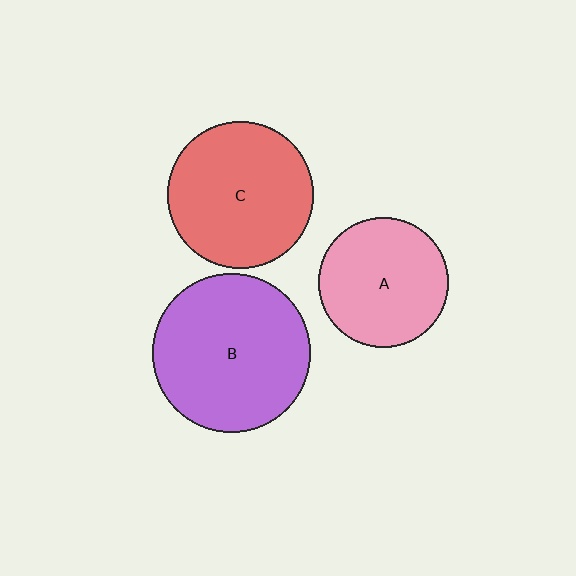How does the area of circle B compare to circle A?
Approximately 1.5 times.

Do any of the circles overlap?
No, none of the circles overlap.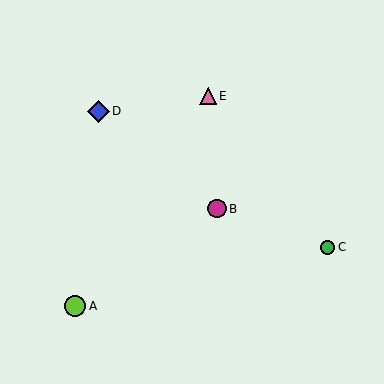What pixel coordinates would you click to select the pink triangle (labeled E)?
Click at (208, 96) to select the pink triangle E.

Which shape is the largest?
The blue diamond (labeled D) is the largest.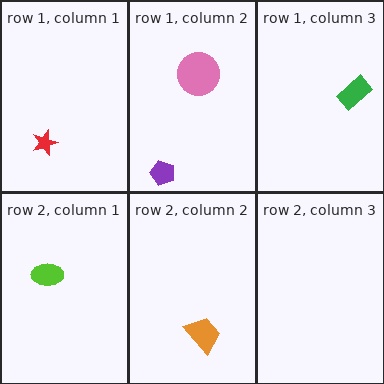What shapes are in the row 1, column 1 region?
The red star.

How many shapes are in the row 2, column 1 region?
1.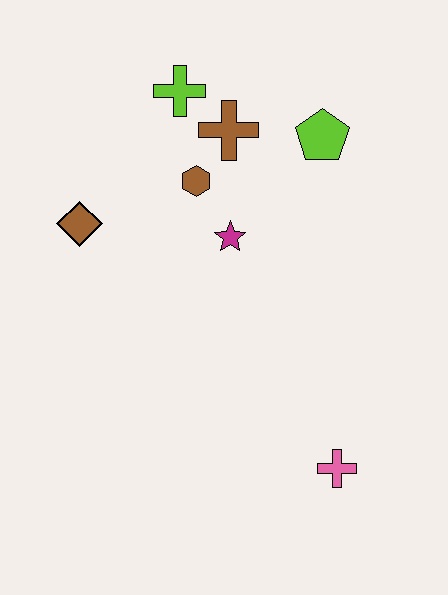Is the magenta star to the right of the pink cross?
No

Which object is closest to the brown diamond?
The brown hexagon is closest to the brown diamond.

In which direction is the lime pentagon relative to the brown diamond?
The lime pentagon is to the right of the brown diamond.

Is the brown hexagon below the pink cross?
No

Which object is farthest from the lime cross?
The pink cross is farthest from the lime cross.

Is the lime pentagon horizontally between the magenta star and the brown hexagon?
No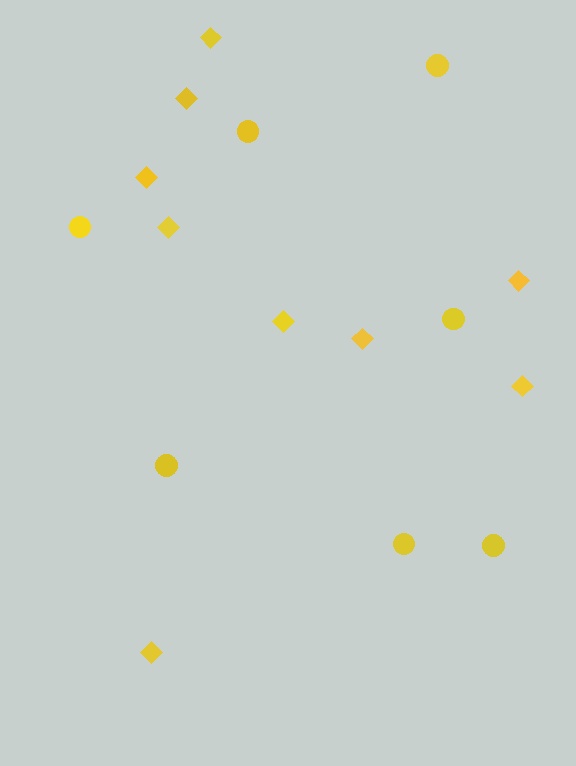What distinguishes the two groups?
There are 2 groups: one group of diamonds (9) and one group of circles (7).